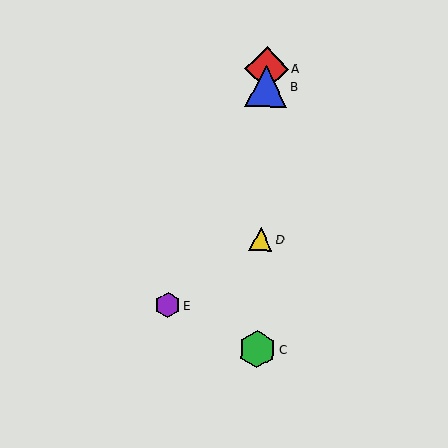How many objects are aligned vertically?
4 objects (A, B, C, D) are aligned vertically.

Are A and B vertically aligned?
Yes, both are at x≈267.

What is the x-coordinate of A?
Object A is at x≈267.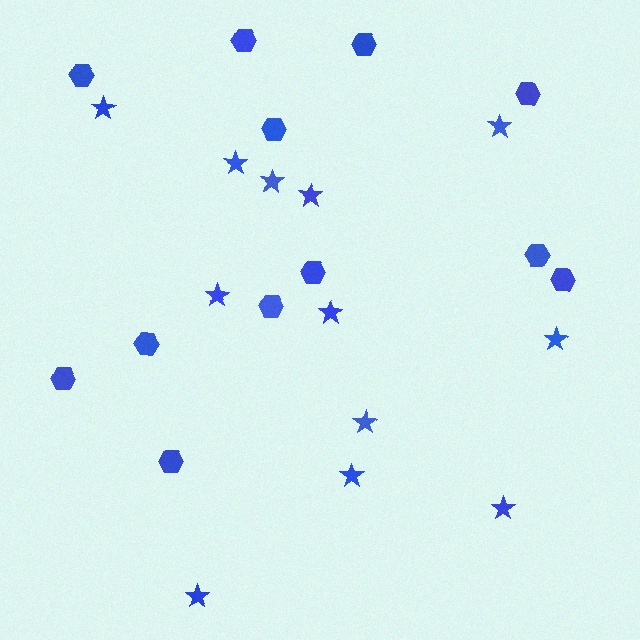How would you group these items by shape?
There are 2 groups: one group of hexagons (12) and one group of stars (12).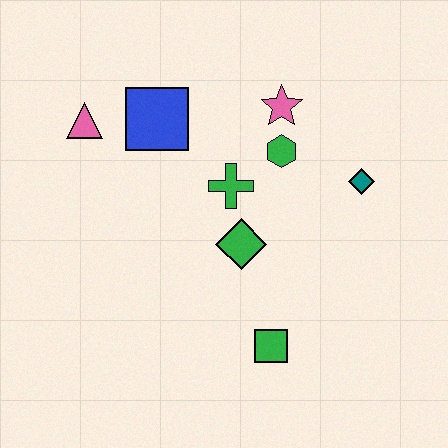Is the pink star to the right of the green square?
Yes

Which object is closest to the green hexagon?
The pink star is closest to the green hexagon.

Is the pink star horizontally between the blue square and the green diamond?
No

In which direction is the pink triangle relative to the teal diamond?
The pink triangle is to the left of the teal diamond.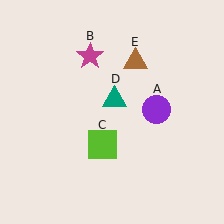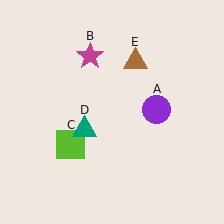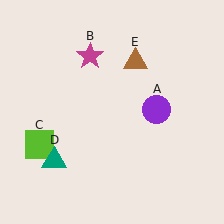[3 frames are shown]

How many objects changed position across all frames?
2 objects changed position: lime square (object C), teal triangle (object D).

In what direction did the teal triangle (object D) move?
The teal triangle (object D) moved down and to the left.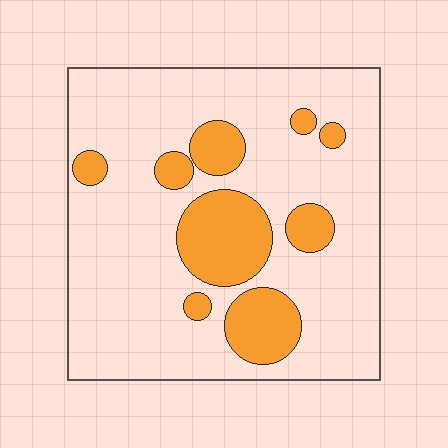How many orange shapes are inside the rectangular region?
9.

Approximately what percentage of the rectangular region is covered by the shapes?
Approximately 20%.